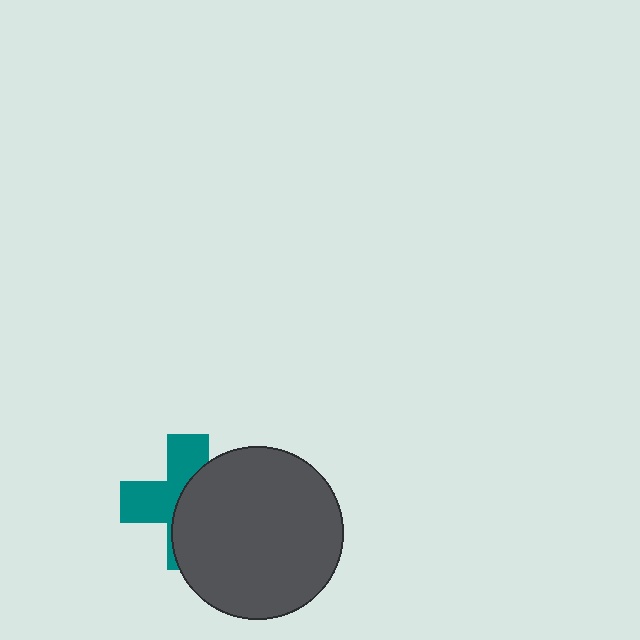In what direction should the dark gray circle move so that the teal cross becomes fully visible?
The dark gray circle should move right. That is the shortest direction to clear the overlap and leave the teal cross fully visible.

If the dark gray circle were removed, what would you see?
You would see the complete teal cross.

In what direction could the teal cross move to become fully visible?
The teal cross could move left. That would shift it out from behind the dark gray circle entirely.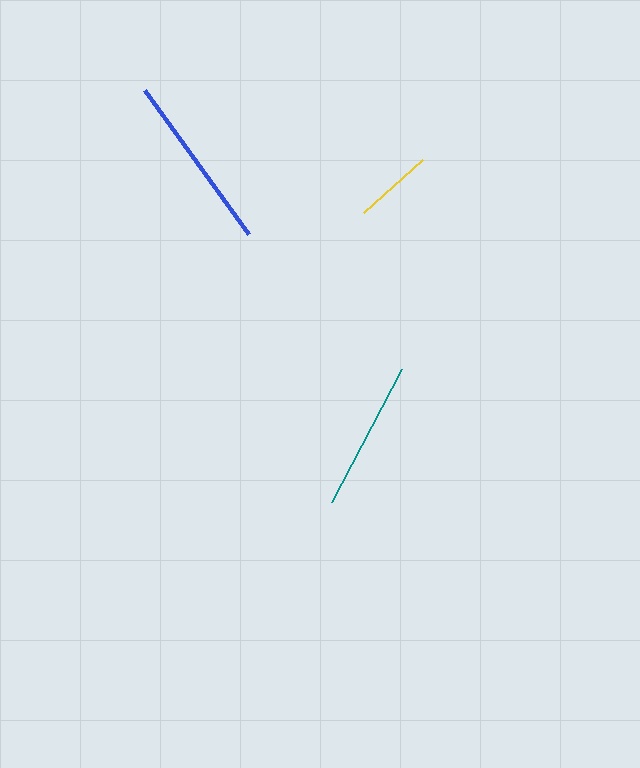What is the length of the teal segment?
The teal segment is approximately 151 pixels long.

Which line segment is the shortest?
The yellow line is the shortest at approximately 79 pixels.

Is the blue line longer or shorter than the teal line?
The blue line is longer than the teal line.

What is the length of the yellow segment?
The yellow segment is approximately 79 pixels long.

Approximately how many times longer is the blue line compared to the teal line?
The blue line is approximately 1.2 times the length of the teal line.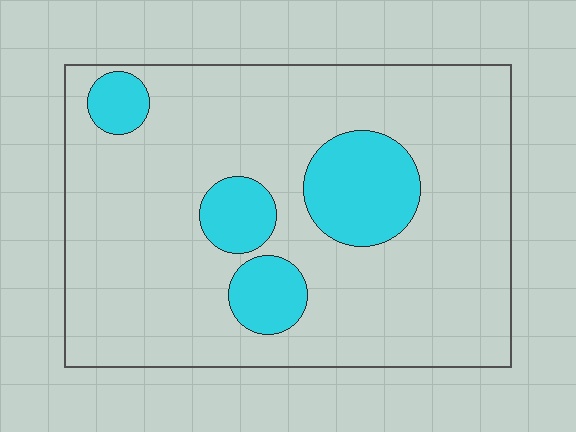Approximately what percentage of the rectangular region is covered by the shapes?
Approximately 15%.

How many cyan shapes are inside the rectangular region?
4.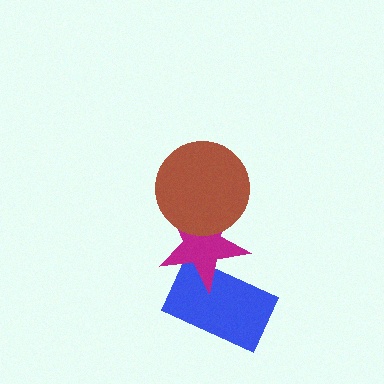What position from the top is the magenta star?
The magenta star is 2nd from the top.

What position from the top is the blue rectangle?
The blue rectangle is 3rd from the top.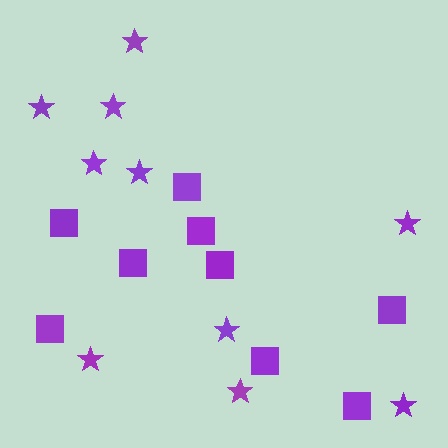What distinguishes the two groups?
There are 2 groups: one group of squares (9) and one group of stars (10).